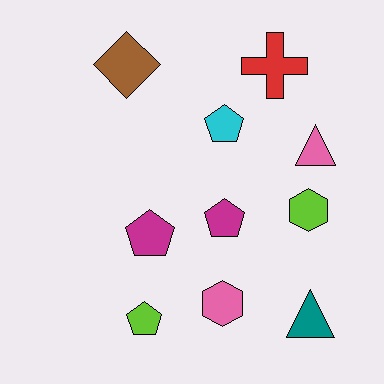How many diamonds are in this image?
There is 1 diamond.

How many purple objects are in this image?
There are no purple objects.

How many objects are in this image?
There are 10 objects.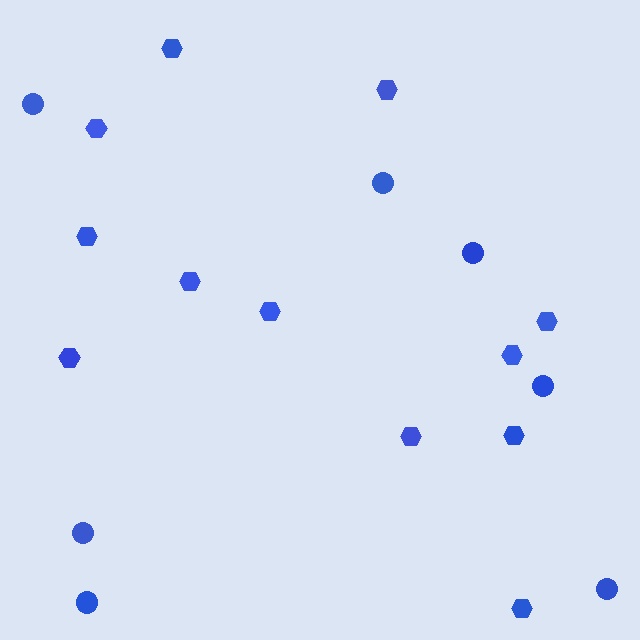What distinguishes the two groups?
There are 2 groups: one group of hexagons (12) and one group of circles (7).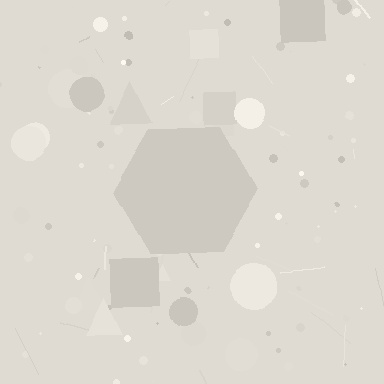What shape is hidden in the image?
A hexagon is hidden in the image.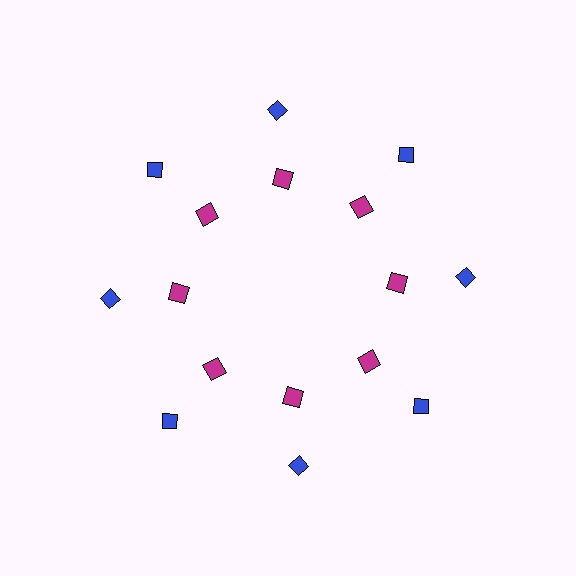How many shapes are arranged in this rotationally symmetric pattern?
There are 16 shapes, arranged in 8 groups of 2.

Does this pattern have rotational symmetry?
Yes, this pattern has 8-fold rotational symmetry. It looks the same after rotating 45 degrees around the center.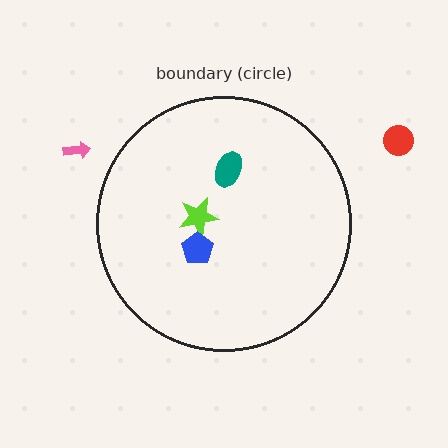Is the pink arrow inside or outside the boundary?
Outside.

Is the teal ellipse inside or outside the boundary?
Inside.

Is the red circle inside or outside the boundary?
Outside.